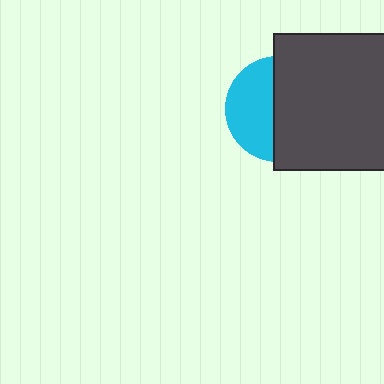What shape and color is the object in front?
The object in front is a dark gray square.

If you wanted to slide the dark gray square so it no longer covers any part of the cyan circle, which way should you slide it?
Slide it right — that is the most direct way to separate the two shapes.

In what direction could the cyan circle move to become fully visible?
The cyan circle could move left. That would shift it out from behind the dark gray square entirely.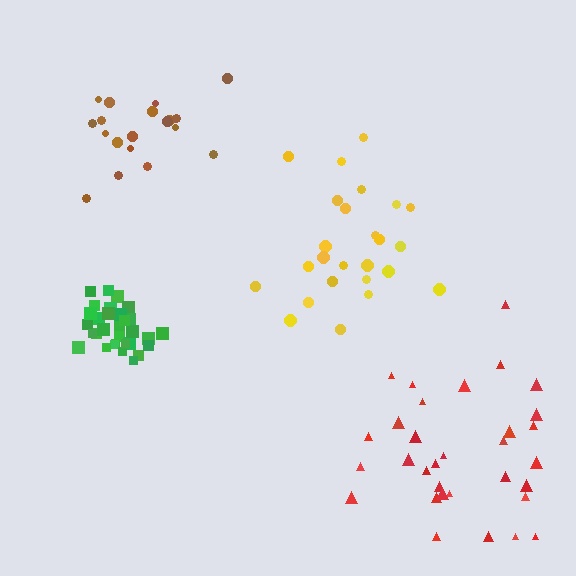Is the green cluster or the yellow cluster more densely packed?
Green.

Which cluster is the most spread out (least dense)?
Red.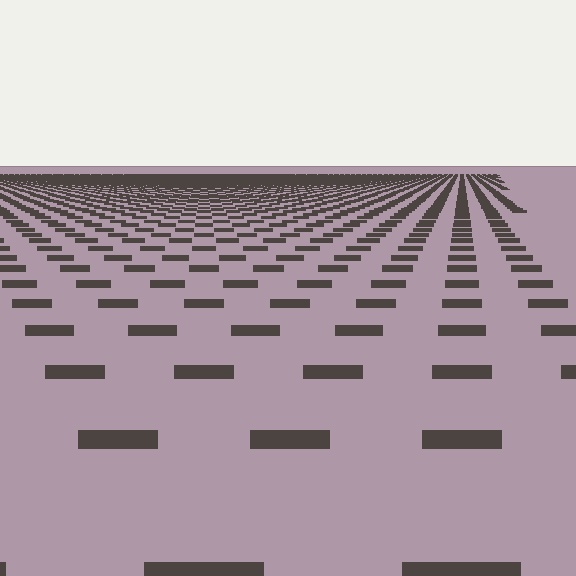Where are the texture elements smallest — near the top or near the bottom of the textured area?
Near the top.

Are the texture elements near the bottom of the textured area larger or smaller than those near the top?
Larger. Near the bottom, elements are closer to the viewer and appear at a bigger on-screen size.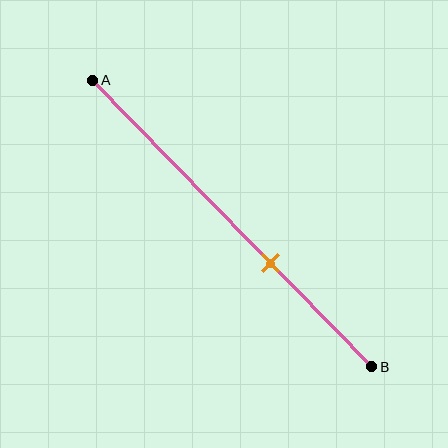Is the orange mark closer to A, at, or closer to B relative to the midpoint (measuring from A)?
The orange mark is closer to point B than the midpoint of segment AB.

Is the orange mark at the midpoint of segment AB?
No, the mark is at about 65% from A, not at the 50% midpoint.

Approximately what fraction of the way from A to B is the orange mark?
The orange mark is approximately 65% of the way from A to B.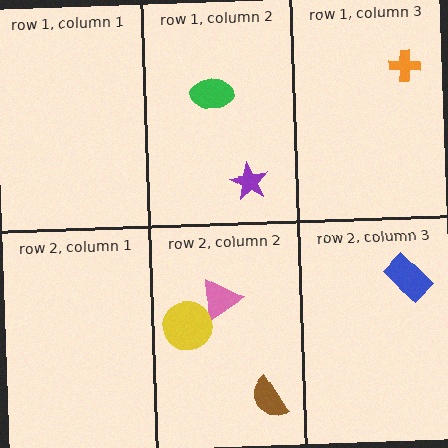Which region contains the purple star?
The row 1, column 2 region.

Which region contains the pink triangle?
The row 2, column 2 region.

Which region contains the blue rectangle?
The row 2, column 3 region.